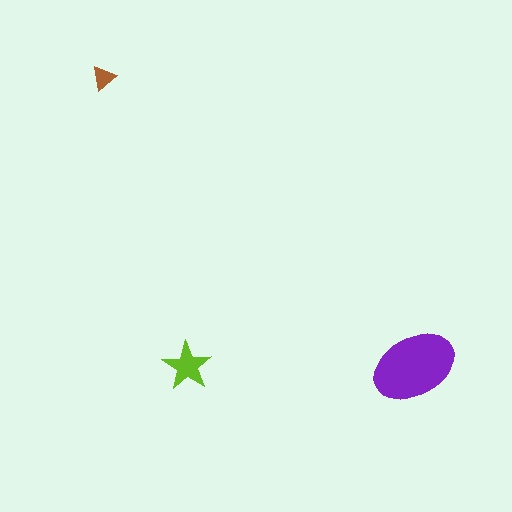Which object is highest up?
The brown triangle is topmost.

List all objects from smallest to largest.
The brown triangle, the lime star, the purple ellipse.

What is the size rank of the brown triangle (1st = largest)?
3rd.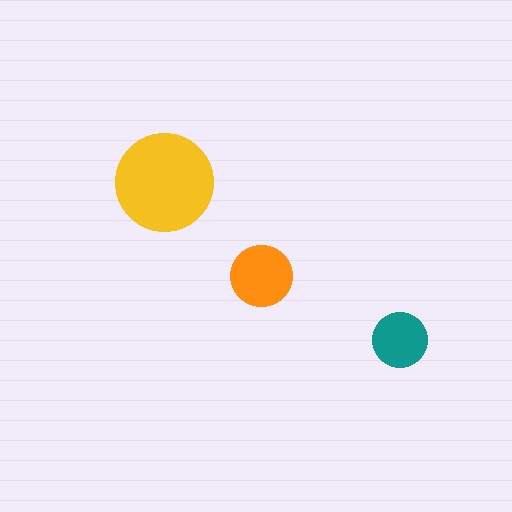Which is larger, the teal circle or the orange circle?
The orange one.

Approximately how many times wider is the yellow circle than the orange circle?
About 1.5 times wider.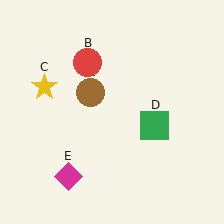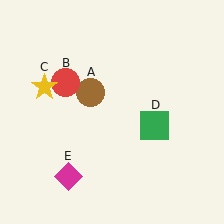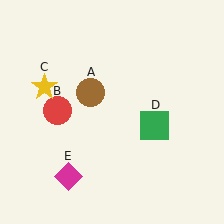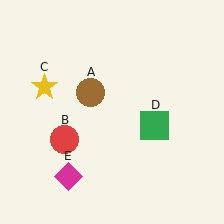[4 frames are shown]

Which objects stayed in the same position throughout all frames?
Brown circle (object A) and yellow star (object C) and green square (object D) and magenta diamond (object E) remained stationary.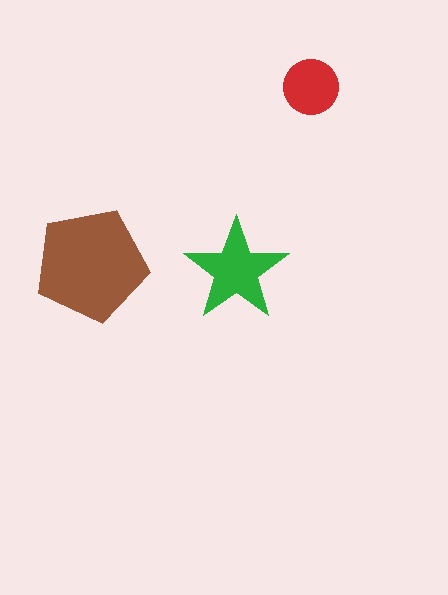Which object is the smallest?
The red circle.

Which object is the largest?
The brown pentagon.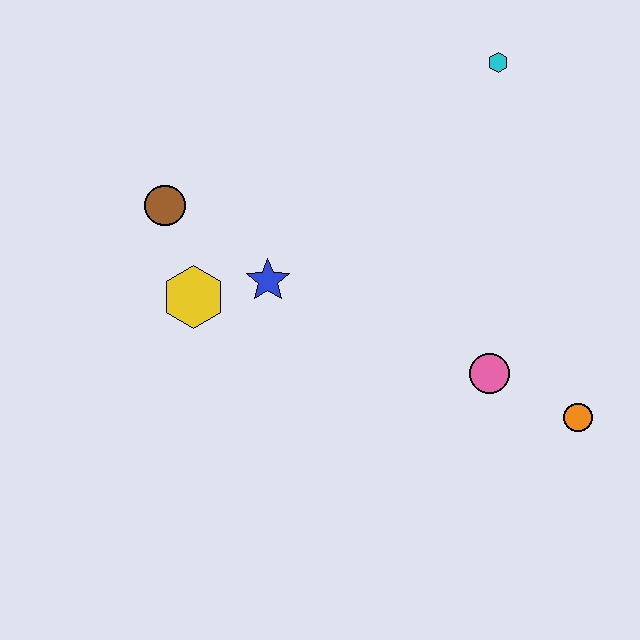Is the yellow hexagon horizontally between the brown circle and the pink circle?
Yes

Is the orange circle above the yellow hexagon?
No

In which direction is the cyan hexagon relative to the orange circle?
The cyan hexagon is above the orange circle.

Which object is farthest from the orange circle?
The brown circle is farthest from the orange circle.